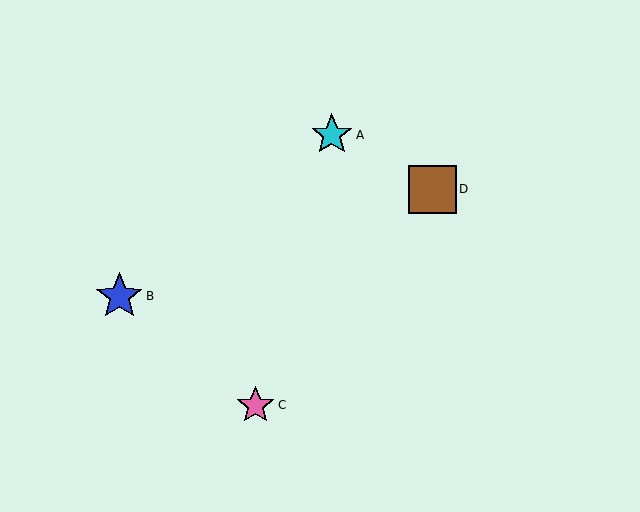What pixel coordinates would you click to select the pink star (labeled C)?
Click at (256, 405) to select the pink star C.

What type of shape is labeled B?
Shape B is a blue star.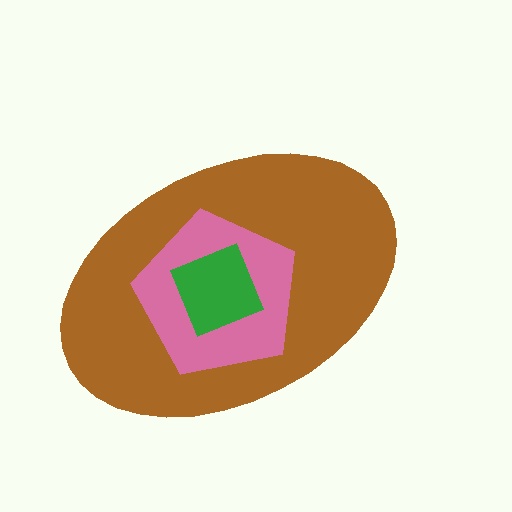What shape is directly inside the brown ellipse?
The pink pentagon.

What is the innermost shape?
The green square.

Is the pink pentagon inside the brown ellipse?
Yes.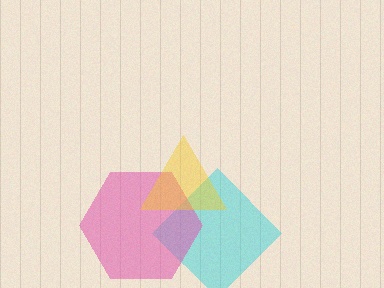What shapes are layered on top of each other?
The layered shapes are: a cyan diamond, a pink hexagon, a yellow triangle.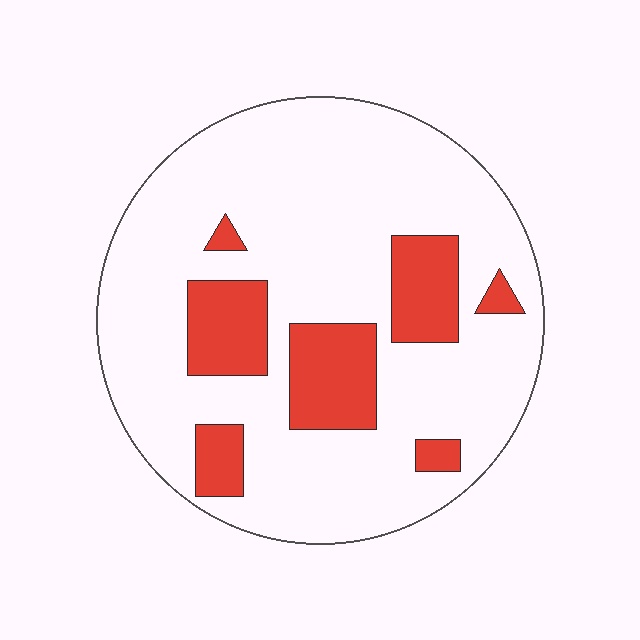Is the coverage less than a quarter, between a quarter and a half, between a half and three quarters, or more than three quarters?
Less than a quarter.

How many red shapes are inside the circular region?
7.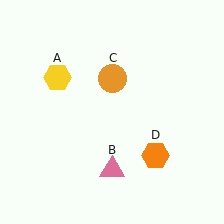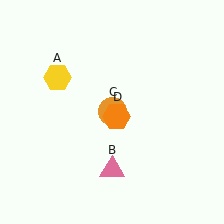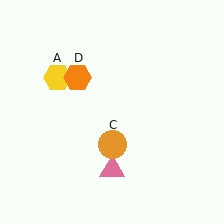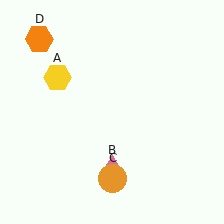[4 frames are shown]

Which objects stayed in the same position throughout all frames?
Yellow hexagon (object A) and pink triangle (object B) remained stationary.